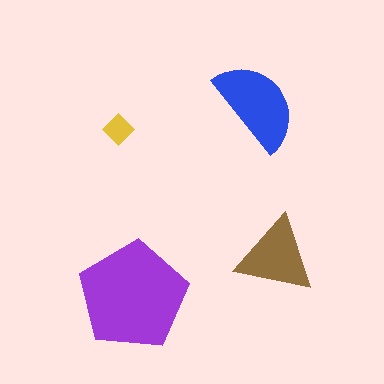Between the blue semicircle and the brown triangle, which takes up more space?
The blue semicircle.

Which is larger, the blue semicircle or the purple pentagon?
The purple pentagon.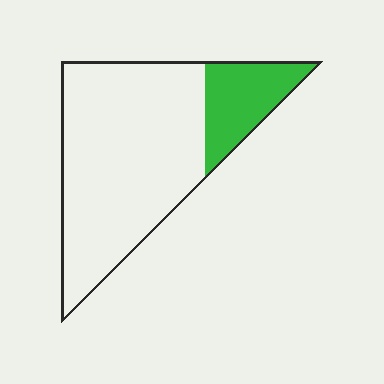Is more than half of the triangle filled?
No.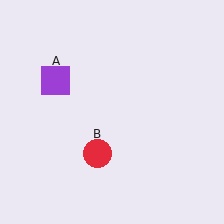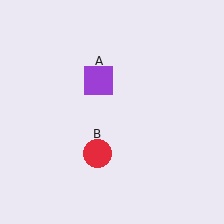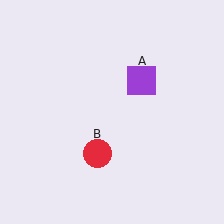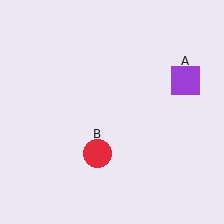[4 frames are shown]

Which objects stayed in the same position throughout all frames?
Red circle (object B) remained stationary.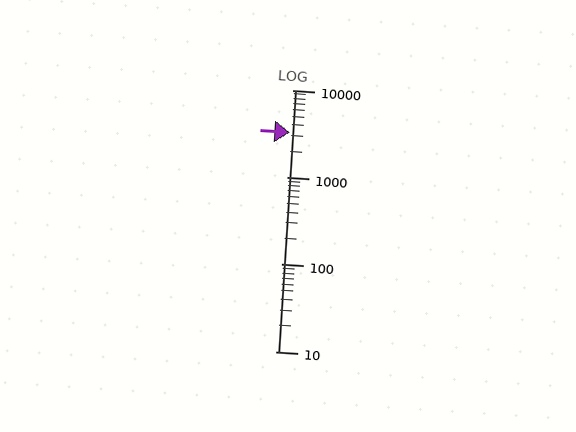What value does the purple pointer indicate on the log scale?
The pointer indicates approximately 3300.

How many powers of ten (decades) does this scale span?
The scale spans 3 decades, from 10 to 10000.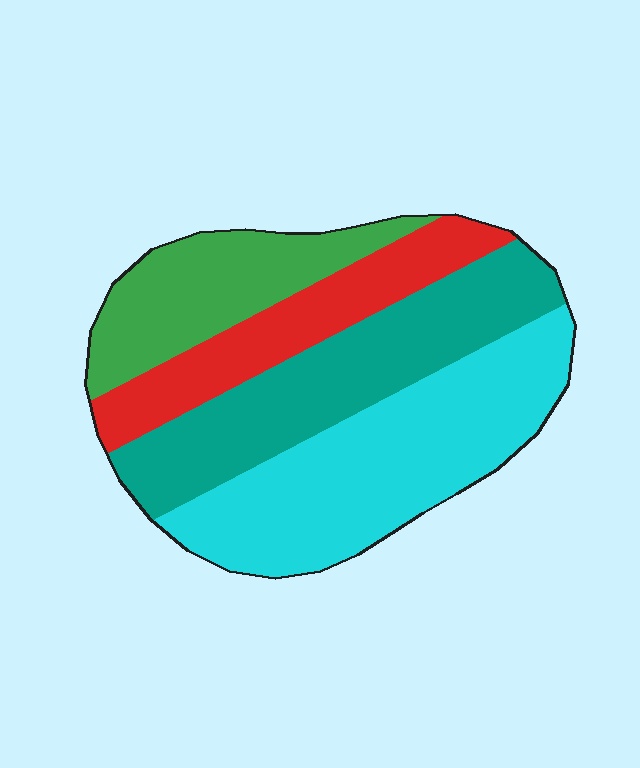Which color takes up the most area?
Cyan, at roughly 35%.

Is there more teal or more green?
Teal.